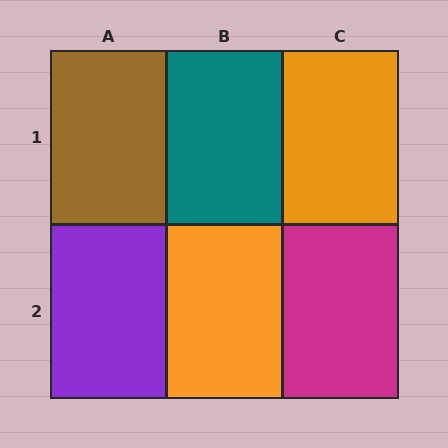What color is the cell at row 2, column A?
Purple.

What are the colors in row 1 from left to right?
Brown, teal, orange.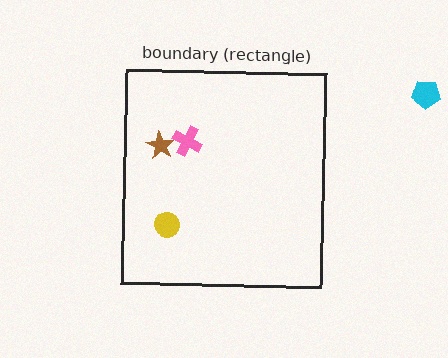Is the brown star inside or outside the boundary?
Inside.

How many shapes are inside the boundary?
3 inside, 1 outside.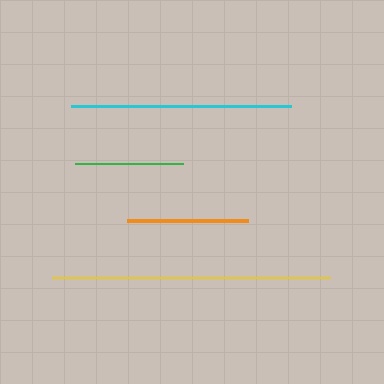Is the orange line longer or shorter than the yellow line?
The yellow line is longer than the orange line.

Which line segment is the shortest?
The green line is the shortest at approximately 108 pixels.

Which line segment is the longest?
The yellow line is the longest at approximately 278 pixels.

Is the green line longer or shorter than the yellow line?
The yellow line is longer than the green line.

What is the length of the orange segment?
The orange segment is approximately 121 pixels long.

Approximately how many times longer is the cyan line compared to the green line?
The cyan line is approximately 2.0 times the length of the green line.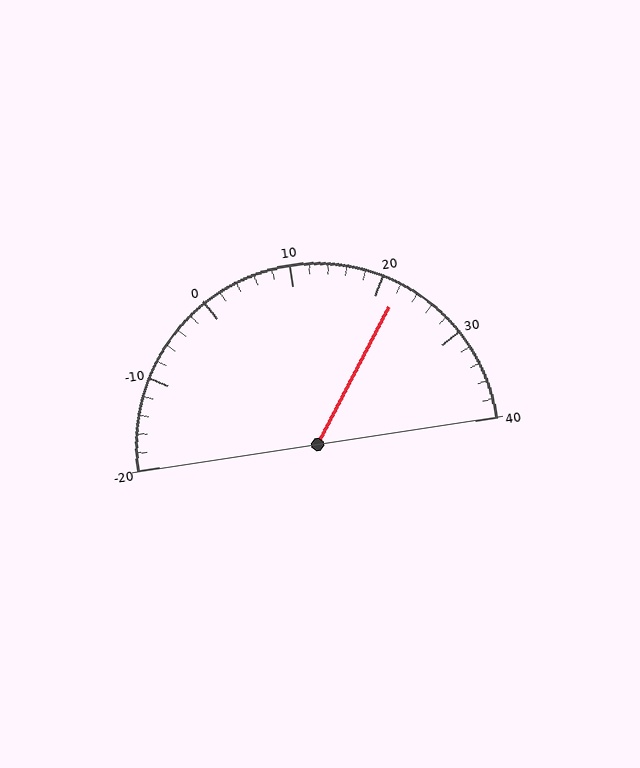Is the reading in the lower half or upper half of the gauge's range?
The reading is in the upper half of the range (-20 to 40).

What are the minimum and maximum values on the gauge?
The gauge ranges from -20 to 40.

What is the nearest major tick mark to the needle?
The nearest major tick mark is 20.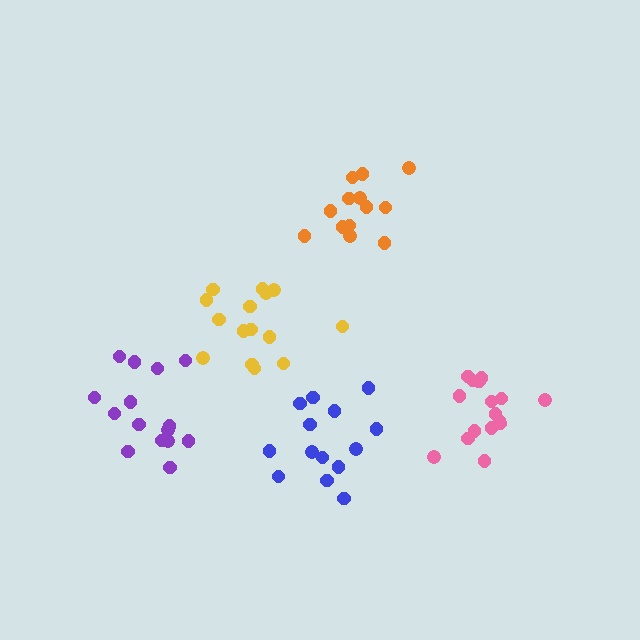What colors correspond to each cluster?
The clusters are colored: orange, purple, blue, yellow, pink.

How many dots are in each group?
Group 1: 13 dots, Group 2: 15 dots, Group 3: 14 dots, Group 4: 15 dots, Group 5: 16 dots (73 total).